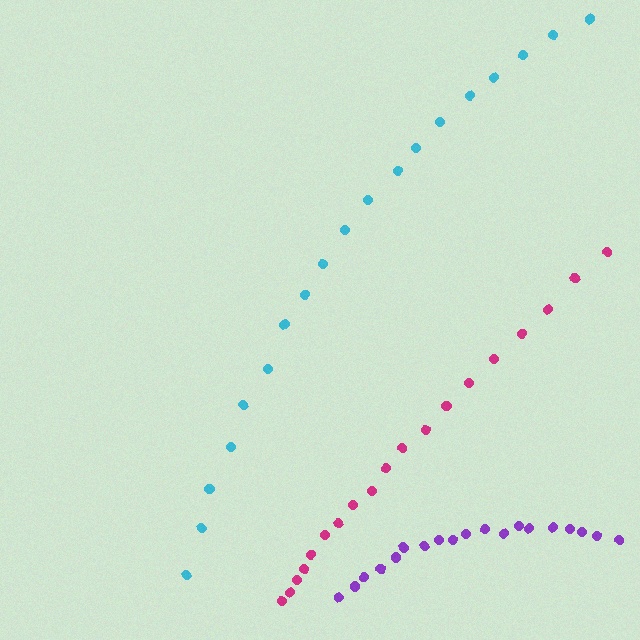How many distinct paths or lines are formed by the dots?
There are 3 distinct paths.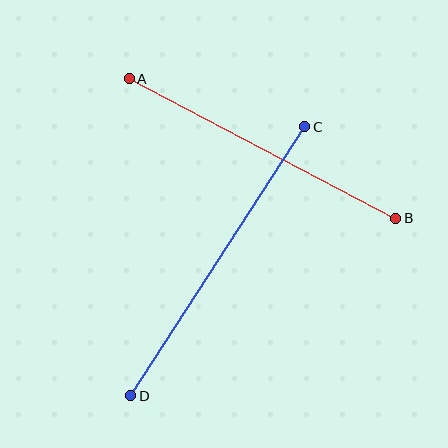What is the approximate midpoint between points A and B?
The midpoint is at approximately (263, 149) pixels.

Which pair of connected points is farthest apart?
Points C and D are farthest apart.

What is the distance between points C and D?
The distance is approximately 320 pixels.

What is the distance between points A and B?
The distance is approximately 301 pixels.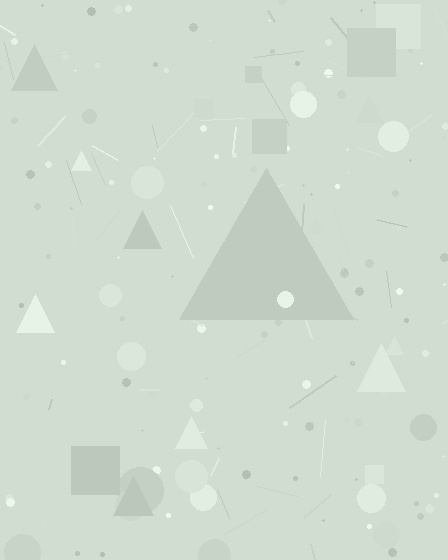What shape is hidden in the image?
A triangle is hidden in the image.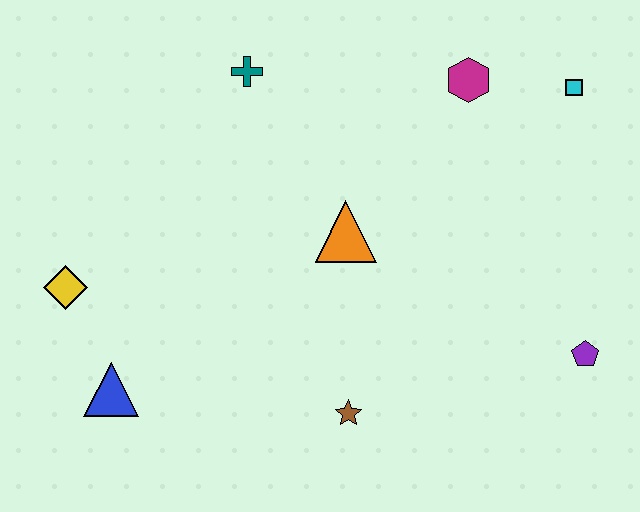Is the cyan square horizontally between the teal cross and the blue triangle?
No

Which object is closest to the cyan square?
The magenta hexagon is closest to the cyan square.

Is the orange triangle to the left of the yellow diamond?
No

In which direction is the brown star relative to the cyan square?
The brown star is below the cyan square.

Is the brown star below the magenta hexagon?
Yes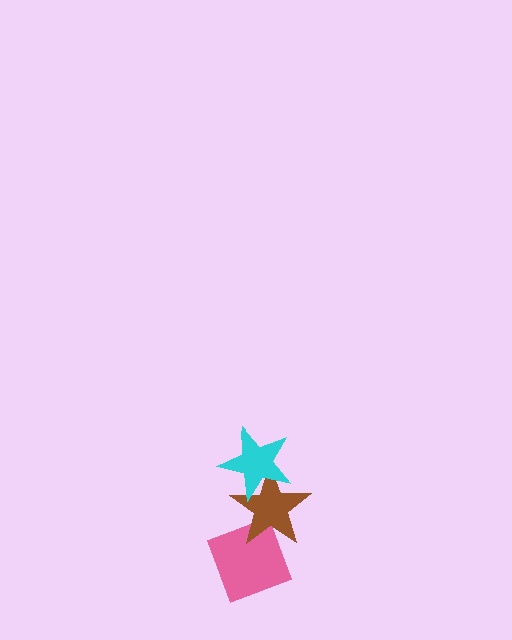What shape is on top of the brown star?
The cyan star is on top of the brown star.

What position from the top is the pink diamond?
The pink diamond is 3rd from the top.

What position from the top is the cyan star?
The cyan star is 1st from the top.